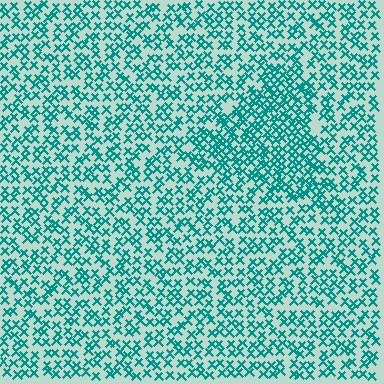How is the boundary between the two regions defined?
The boundary is defined by a change in element density (approximately 1.6x ratio). All elements are the same color, size, and shape.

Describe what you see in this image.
The image contains small teal elements arranged at two different densities. A triangle-shaped region is visible where the elements are more densely packed than the surrounding area.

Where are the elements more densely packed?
The elements are more densely packed inside the triangle boundary.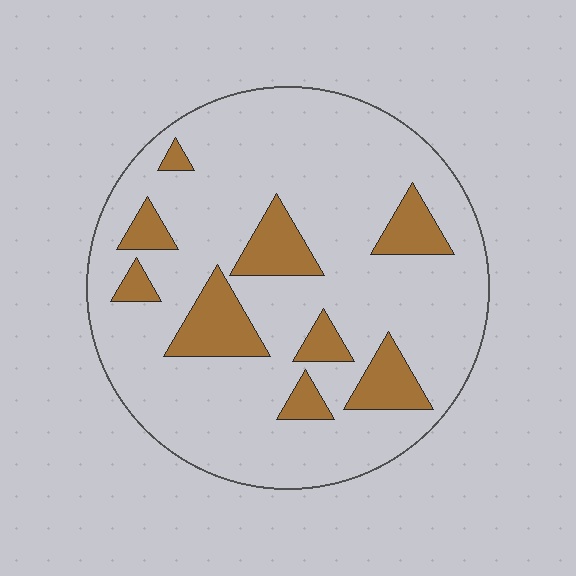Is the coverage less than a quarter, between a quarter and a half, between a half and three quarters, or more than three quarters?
Less than a quarter.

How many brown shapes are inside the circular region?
9.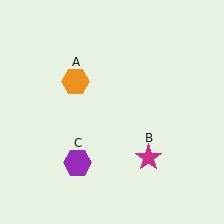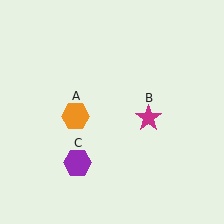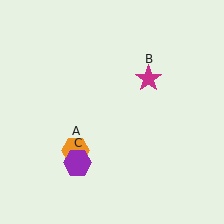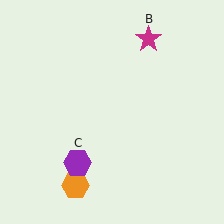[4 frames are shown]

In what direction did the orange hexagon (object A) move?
The orange hexagon (object A) moved down.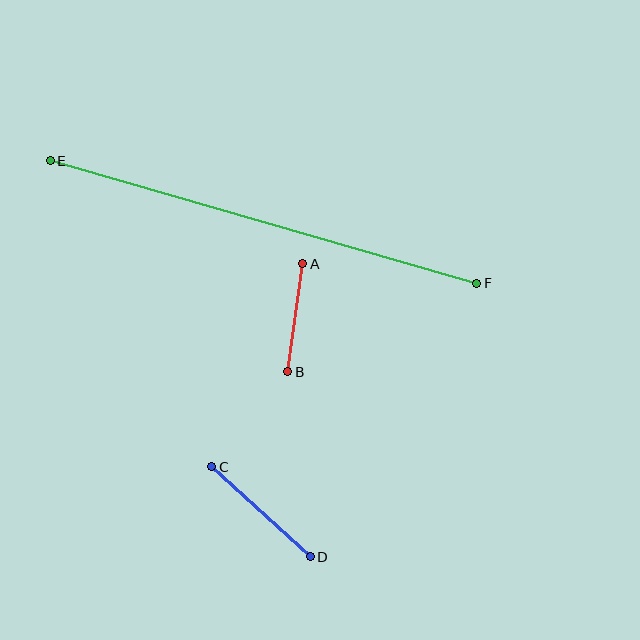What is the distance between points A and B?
The distance is approximately 109 pixels.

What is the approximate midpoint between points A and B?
The midpoint is at approximately (295, 318) pixels.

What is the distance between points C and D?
The distance is approximately 134 pixels.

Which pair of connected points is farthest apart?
Points E and F are farthest apart.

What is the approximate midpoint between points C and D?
The midpoint is at approximately (261, 512) pixels.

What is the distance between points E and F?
The distance is approximately 444 pixels.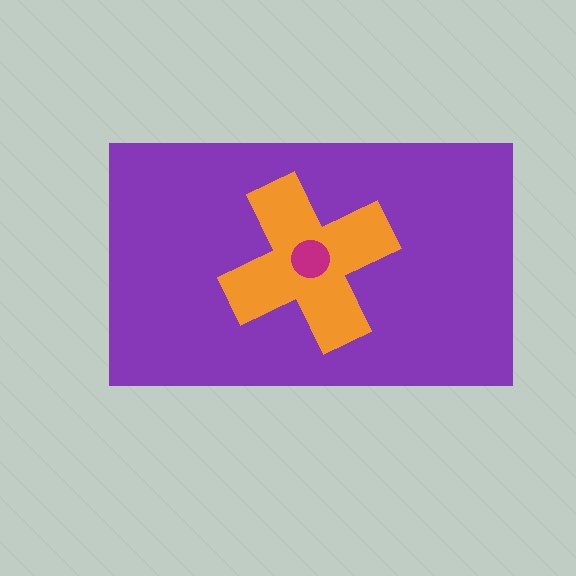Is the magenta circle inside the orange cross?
Yes.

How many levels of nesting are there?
3.